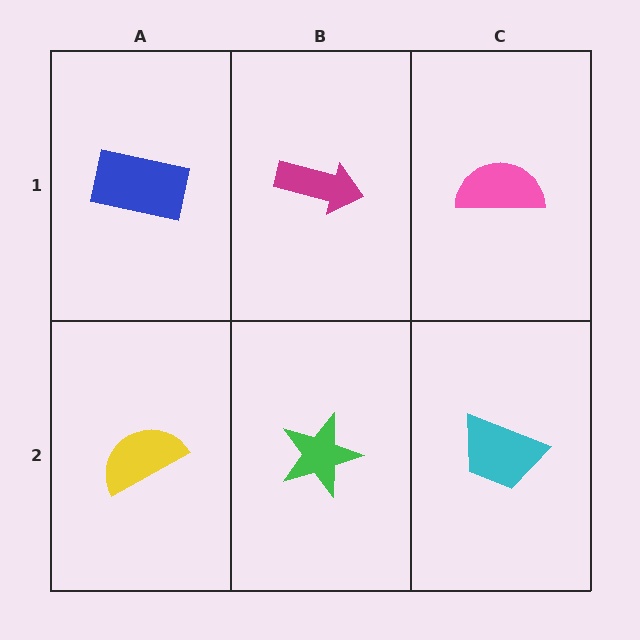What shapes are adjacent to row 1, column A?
A yellow semicircle (row 2, column A), a magenta arrow (row 1, column B).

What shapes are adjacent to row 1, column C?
A cyan trapezoid (row 2, column C), a magenta arrow (row 1, column B).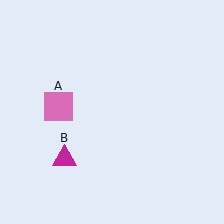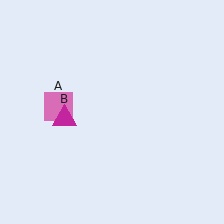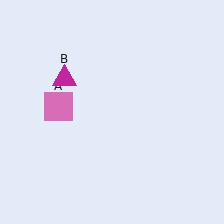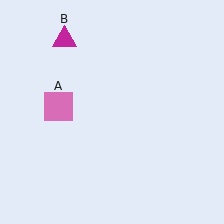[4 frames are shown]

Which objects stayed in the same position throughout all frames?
Pink square (object A) remained stationary.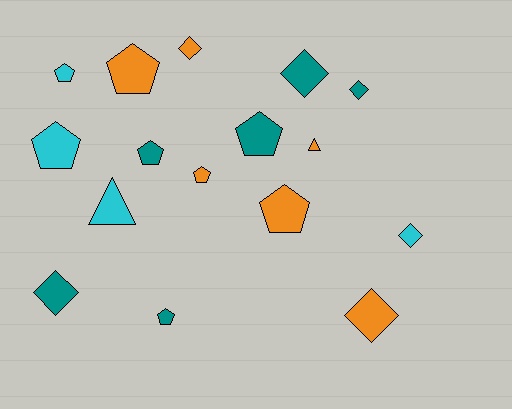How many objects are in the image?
There are 16 objects.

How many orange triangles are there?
There is 1 orange triangle.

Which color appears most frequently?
Teal, with 6 objects.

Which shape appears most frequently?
Pentagon, with 8 objects.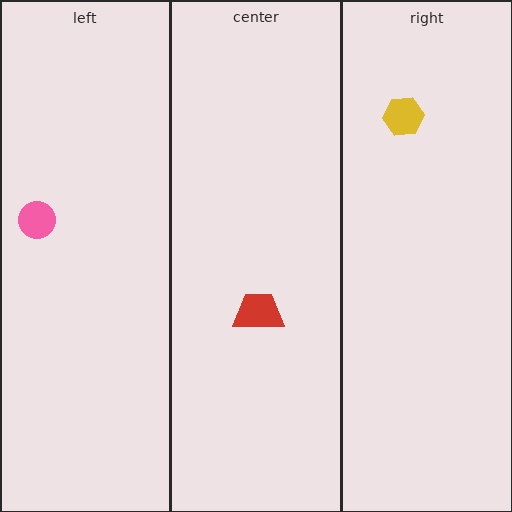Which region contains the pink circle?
The left region.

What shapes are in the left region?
The pink circle.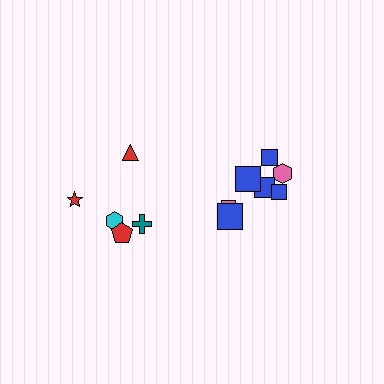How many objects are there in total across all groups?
There are 13 objects.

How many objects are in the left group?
There are 5 objects.